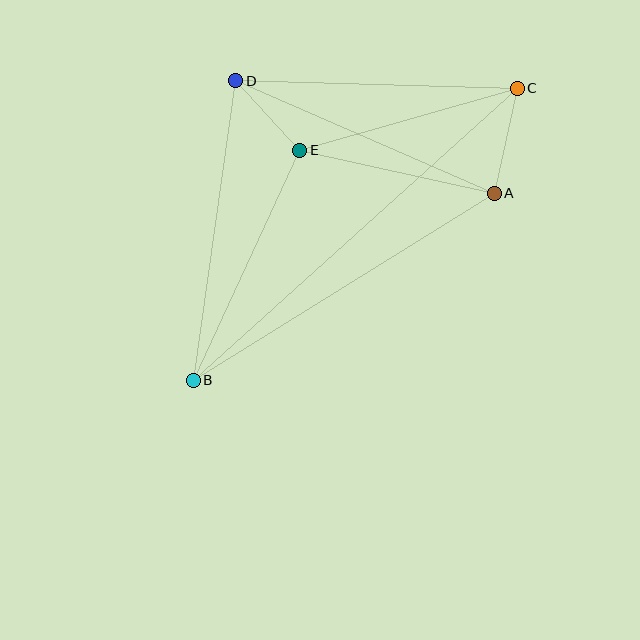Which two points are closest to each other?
Points D and E are closest to each other.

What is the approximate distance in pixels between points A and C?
The distance between A and C is approximately 107 pixels.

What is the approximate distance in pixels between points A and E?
The distance between A and E is approximately 199 pixels.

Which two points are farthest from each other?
Points B and C are farthest from each other.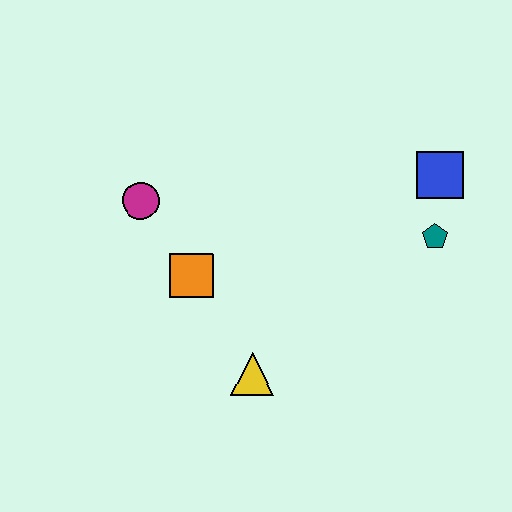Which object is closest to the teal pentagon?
The blue square is closest to the teal pentagon.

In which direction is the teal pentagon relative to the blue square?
The teal pentagon is below the blue square.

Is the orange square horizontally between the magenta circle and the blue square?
Yes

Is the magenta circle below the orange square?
No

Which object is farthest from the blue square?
The magenta circle is farthest from the blue square.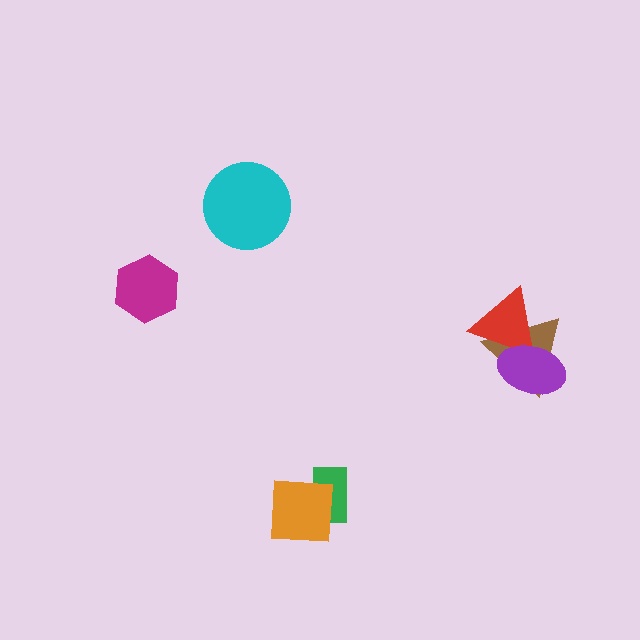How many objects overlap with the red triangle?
2 objects overlap with the red triangle.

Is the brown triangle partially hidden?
Yes, it is partially covered by another shape.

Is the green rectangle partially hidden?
Yes, it is partially covered by another shape.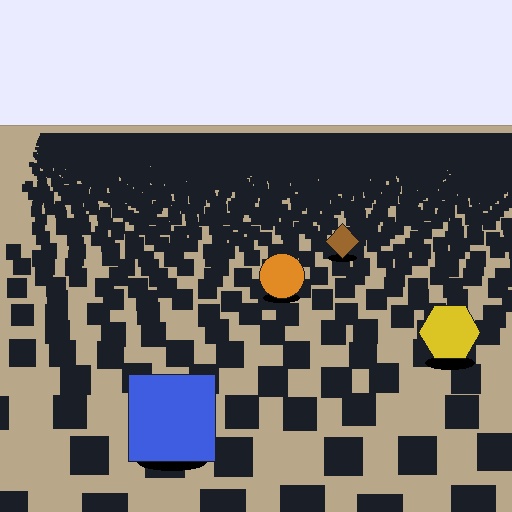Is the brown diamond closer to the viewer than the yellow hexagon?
No. The yellow hexagon is closer — you can tell from the texture gradient: the ground texture is coarser near it.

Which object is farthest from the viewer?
The brown diamond is farthest from the viewer. It appears smaller and the ground texture around it is denser.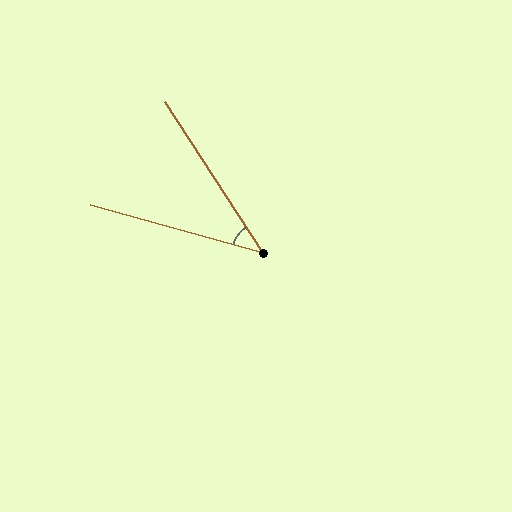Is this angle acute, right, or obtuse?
It is acute.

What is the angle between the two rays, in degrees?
Approximately 42 degrees.